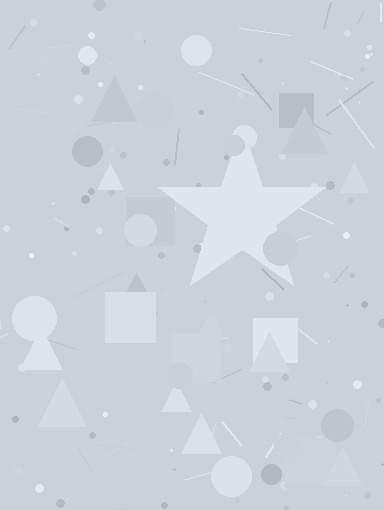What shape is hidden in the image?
A star is hidden in the image.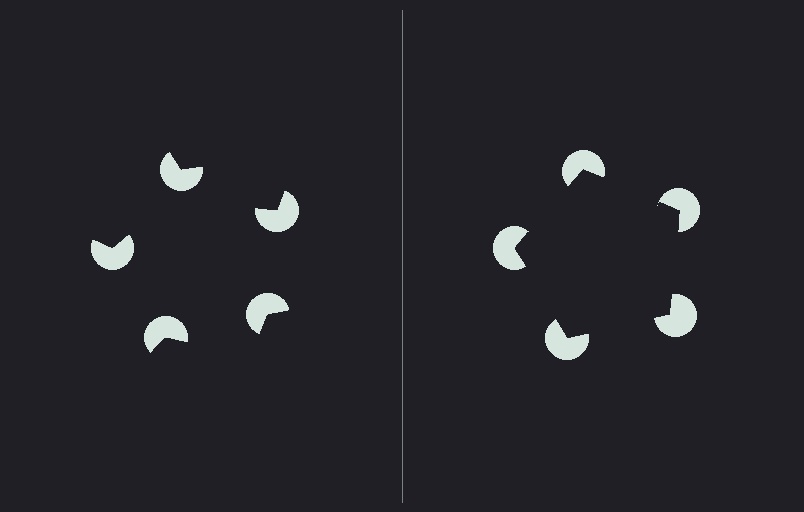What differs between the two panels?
The pac-man discs are positioned identically on both sides; only the wedge orientations differ. On the right they align to a pentagon; on the left they are misaligned.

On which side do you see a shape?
An illusory pentagon appears on the right side. On the left side the wedge cuts are rotated, so no coherent shape forms.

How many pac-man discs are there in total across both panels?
10 — 5 on each side.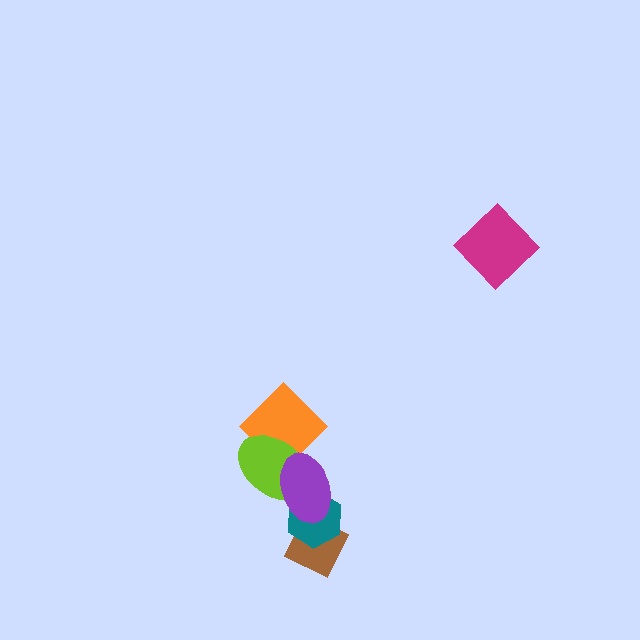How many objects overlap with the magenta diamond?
0 objects overlap with the magenta diamond.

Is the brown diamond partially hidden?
Yes, it is partially covered by another shape.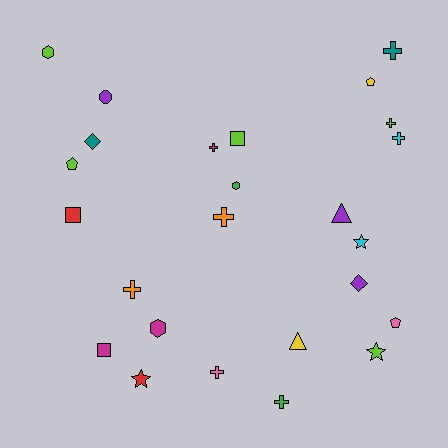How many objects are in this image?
There are 25 objects.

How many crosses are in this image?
There are 8 crosses.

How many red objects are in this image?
There are 2 red objects.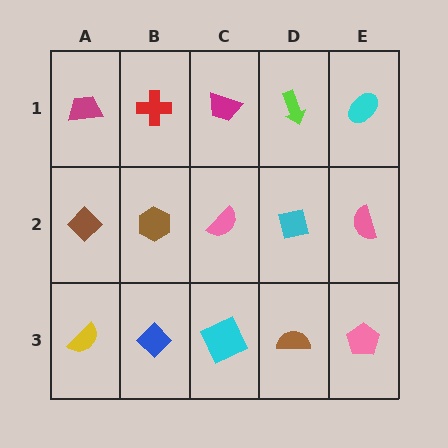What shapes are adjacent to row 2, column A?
A magenta trapezoid (row 1, column A), a yellow semicircle (row 3, column A), a brown hexagon (row 2, column B).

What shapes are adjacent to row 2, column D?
A lime arrow (row 1, column D), a brown semicircle (row 3, column D), a pink semicircle (row 2, column C), a pink semicircle (row 2, column E).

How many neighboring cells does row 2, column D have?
4.